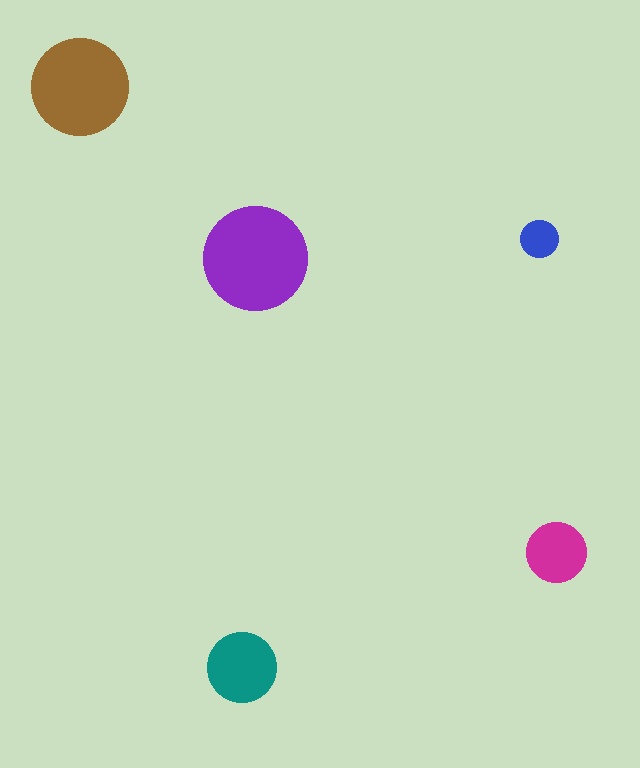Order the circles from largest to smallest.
the purple one, the brown one, the teal one, the magenta one, the blue one.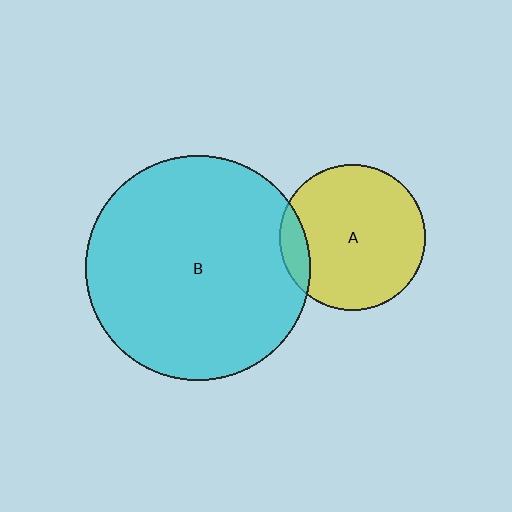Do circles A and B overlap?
Yes.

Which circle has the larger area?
Circle B (cyan).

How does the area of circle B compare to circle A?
Approximately 2.4 times.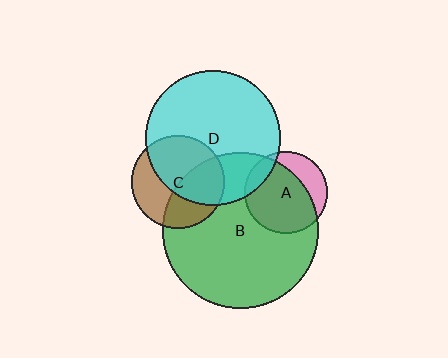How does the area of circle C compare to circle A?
Approximately 1.3 times.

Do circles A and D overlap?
Yes.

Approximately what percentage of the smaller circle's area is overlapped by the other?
Approximately 15%.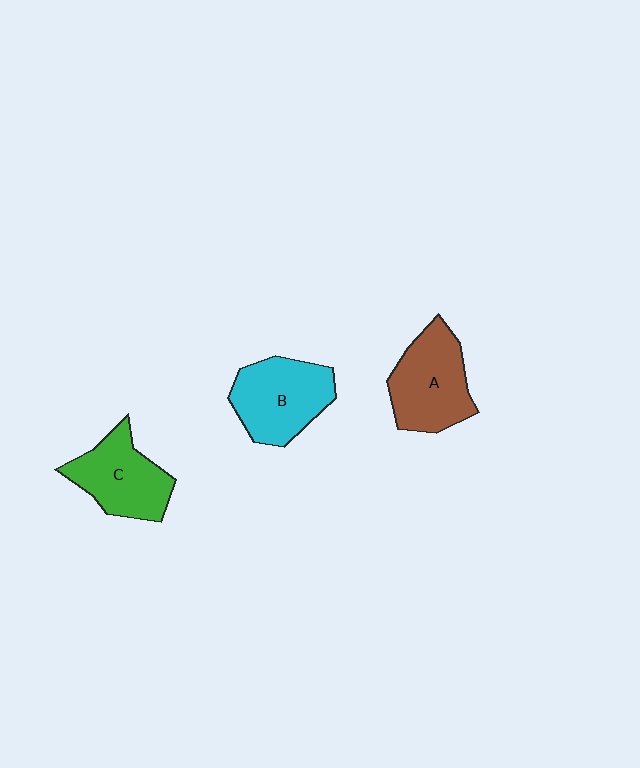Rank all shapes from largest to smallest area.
From largest to smallest: A (brown), B (cyan), C (green).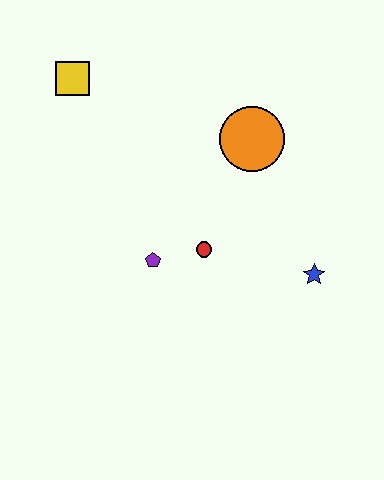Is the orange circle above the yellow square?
No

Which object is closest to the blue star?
The red circle is closest to the blue star.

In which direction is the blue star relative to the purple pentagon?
The blue star is to the right of the purple pentagon.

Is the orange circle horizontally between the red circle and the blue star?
Yes